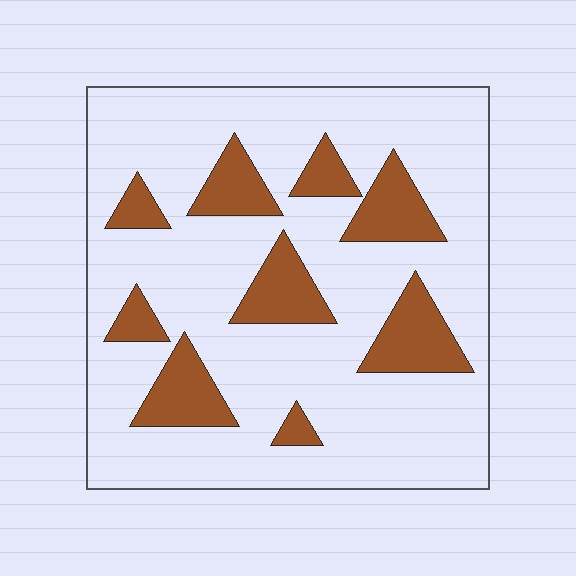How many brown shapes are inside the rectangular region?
9.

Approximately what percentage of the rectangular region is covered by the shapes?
Approximately 20%.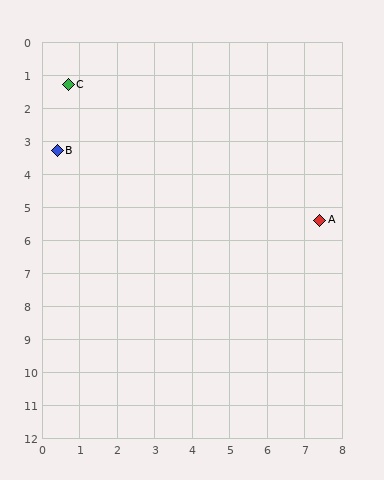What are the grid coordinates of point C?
Point C is at approximately (0.7, 1.3).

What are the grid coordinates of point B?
Point B is at approximately (0.4, 3.3).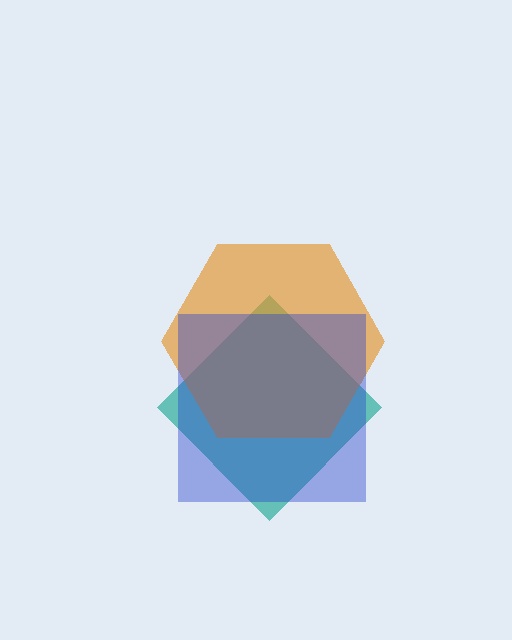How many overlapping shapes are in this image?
There are 3 overlapping shapes in the image.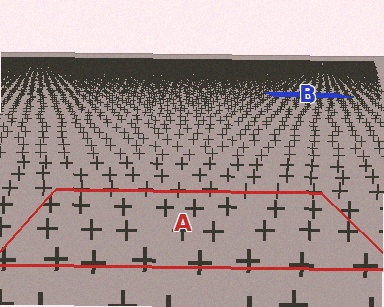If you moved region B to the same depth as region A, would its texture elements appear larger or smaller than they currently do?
They would appear larger. At a closer depth, the same texture elements are projected at a bigger on-screen size.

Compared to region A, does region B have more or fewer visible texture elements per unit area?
Region B has more texture elements per unit area — they are packed more densely because it is farther away.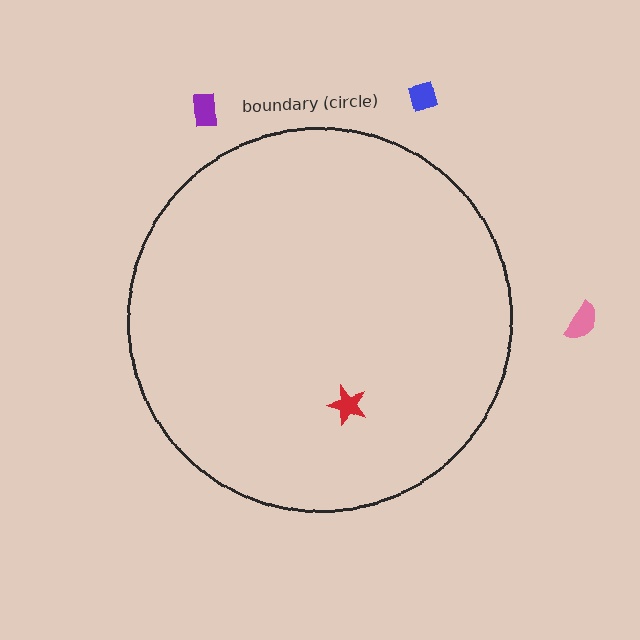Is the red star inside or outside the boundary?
Inside.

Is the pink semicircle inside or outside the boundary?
Outside.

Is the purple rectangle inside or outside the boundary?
Outside.